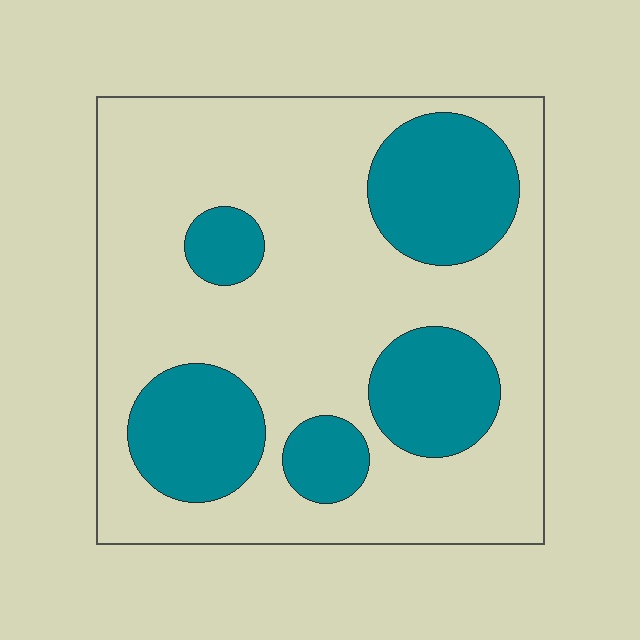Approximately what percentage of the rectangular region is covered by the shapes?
Approximately 30%.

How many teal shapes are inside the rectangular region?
5.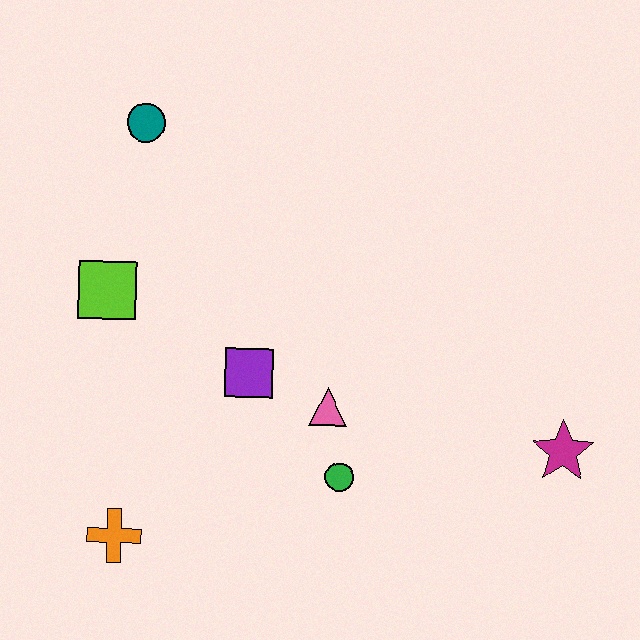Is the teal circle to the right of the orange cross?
Yes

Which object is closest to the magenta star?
The green circle is closest to the magenta star.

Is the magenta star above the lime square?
No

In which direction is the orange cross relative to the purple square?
The orange cross is below the purple square.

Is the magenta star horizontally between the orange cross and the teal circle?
No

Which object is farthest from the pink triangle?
The teal circle is farthest from the pink triangle.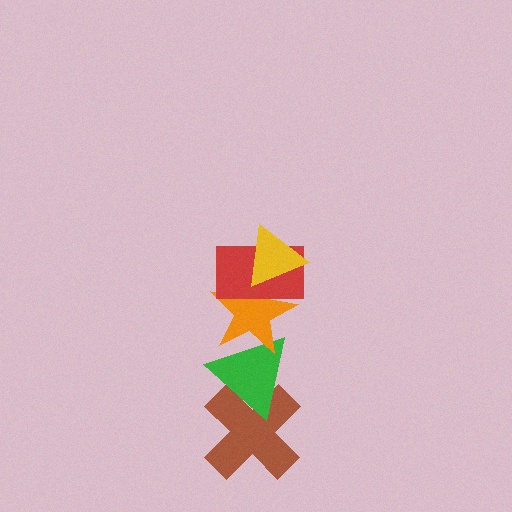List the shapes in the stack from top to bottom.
From top to bottom: the yellow triangle, the red rectangle, the orange star, the green triangle, the brown cross.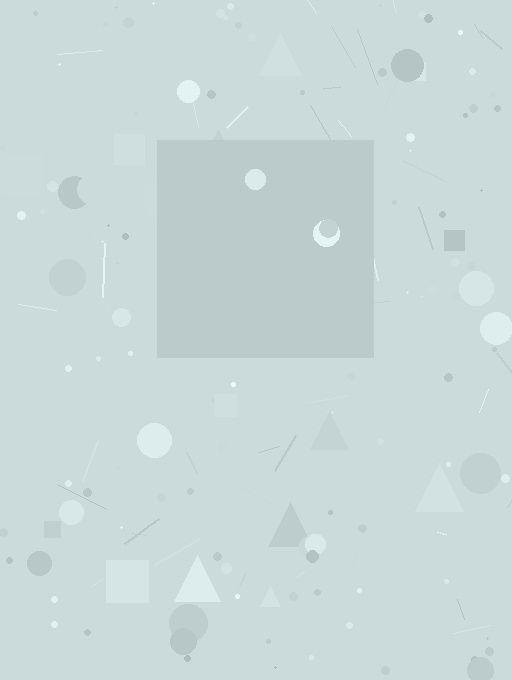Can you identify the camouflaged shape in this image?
The camouflaged shape is a square.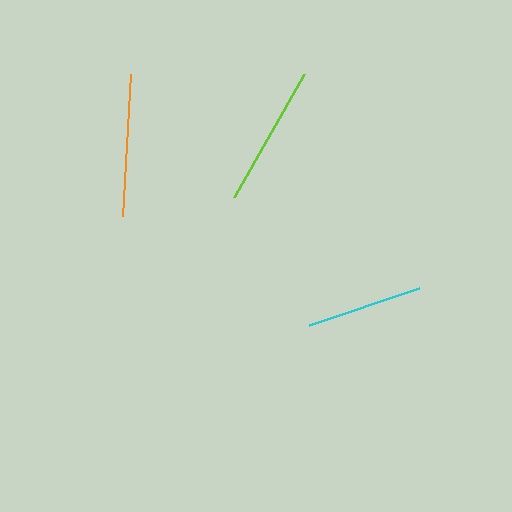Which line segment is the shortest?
The cyan line is the shortest at approximately 115 pixels.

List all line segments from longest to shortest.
From longest to shortest: orange, lime, cyan.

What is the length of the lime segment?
The lime segment is approximately 141 pixels long.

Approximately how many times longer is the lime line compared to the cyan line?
The lime line is approximately 1.2 times the length of the cyan line.